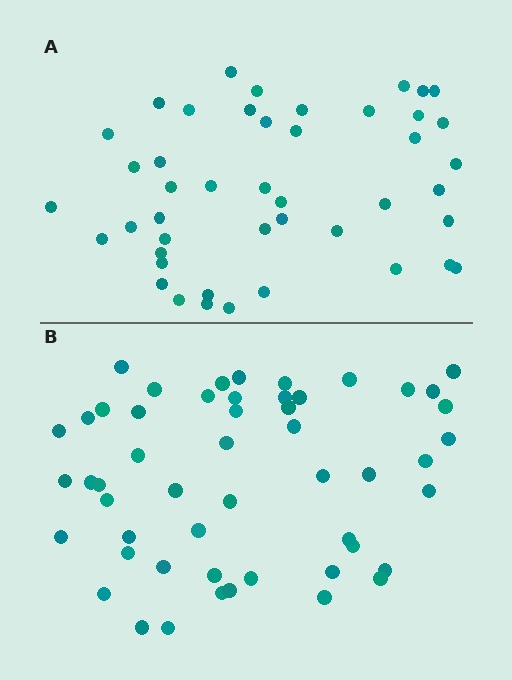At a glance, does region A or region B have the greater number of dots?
Region B (the bottom region) has more dots.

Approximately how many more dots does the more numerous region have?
Region B has roughly 8 or so more dots than region A.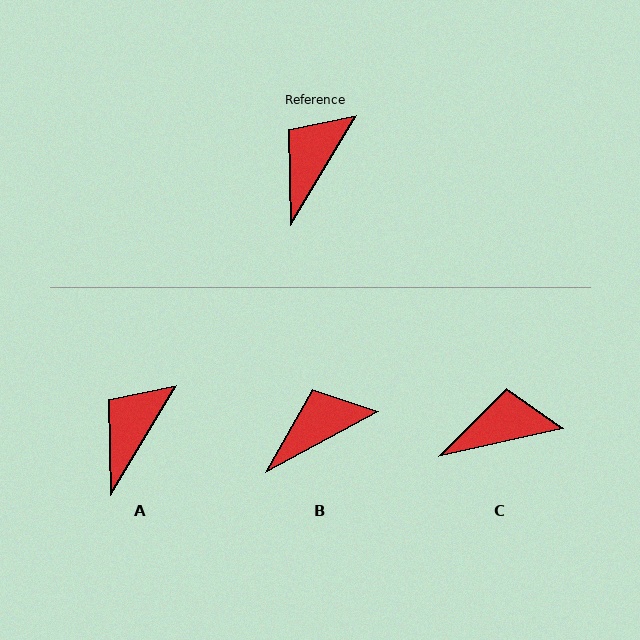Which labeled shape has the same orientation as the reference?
A.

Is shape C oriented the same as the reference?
No, it is off by about 47 degrees.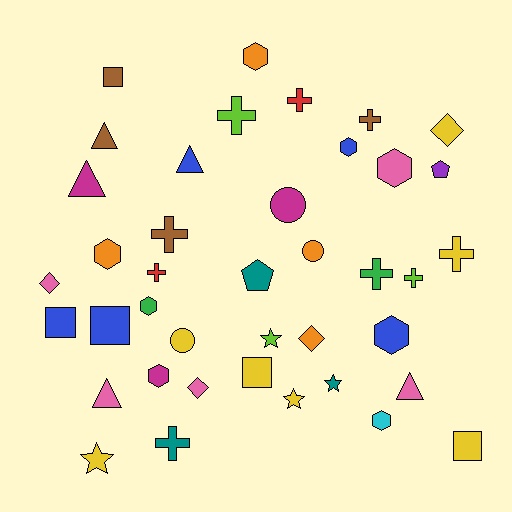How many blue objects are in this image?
There are 5 blue objects.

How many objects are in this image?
There are 40 objects.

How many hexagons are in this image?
There are 8 hexagons.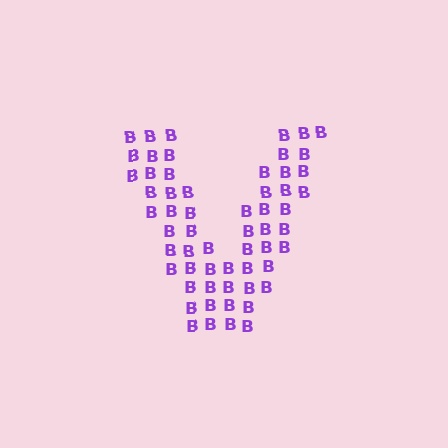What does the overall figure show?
The overall figure shows the letter V.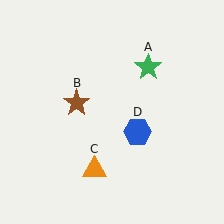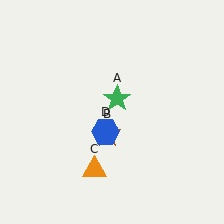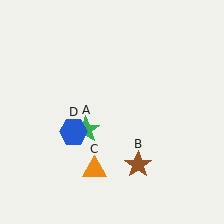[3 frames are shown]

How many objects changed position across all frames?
3 objects changed position: green star (object A), brown star (object B), blue hexagon (object D).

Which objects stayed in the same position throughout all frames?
Orange triangle (object C) remained stationary.